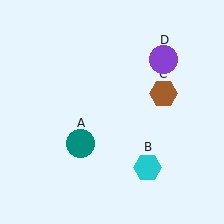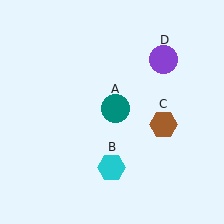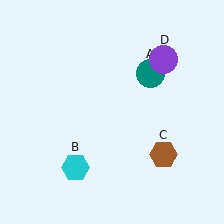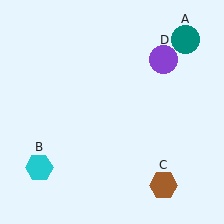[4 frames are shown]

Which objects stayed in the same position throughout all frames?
Purple circle (object D) remained stationary.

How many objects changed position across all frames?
3 objects changed position: teal circle (object A), cyan hexagon (object B), brown hexagon (object C).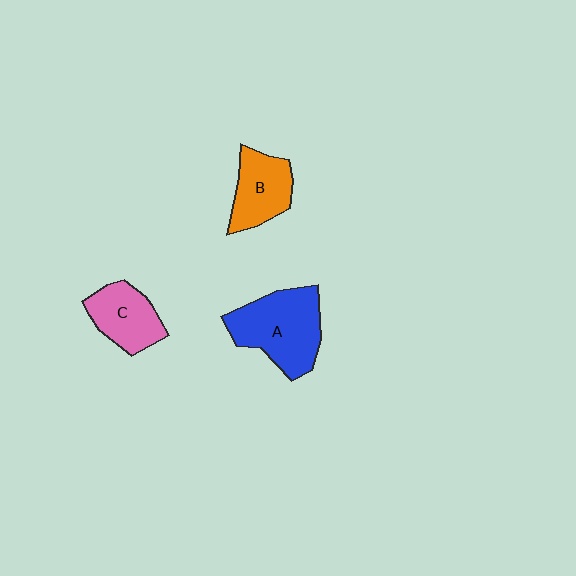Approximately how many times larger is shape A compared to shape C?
Approximately 1.5 times.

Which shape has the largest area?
Shape A (blue).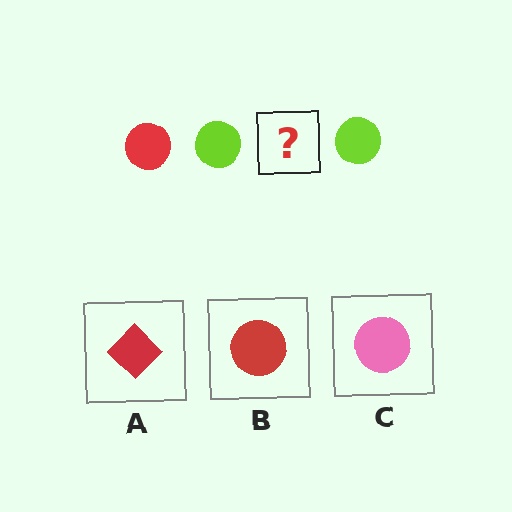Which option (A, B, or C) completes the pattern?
B.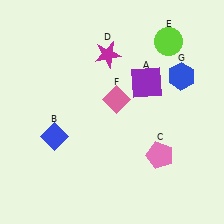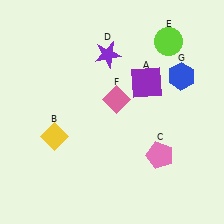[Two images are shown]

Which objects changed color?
B changed from blue to yellow. D changed from magenta to purple.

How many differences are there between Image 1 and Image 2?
There are 2 differences between the two images.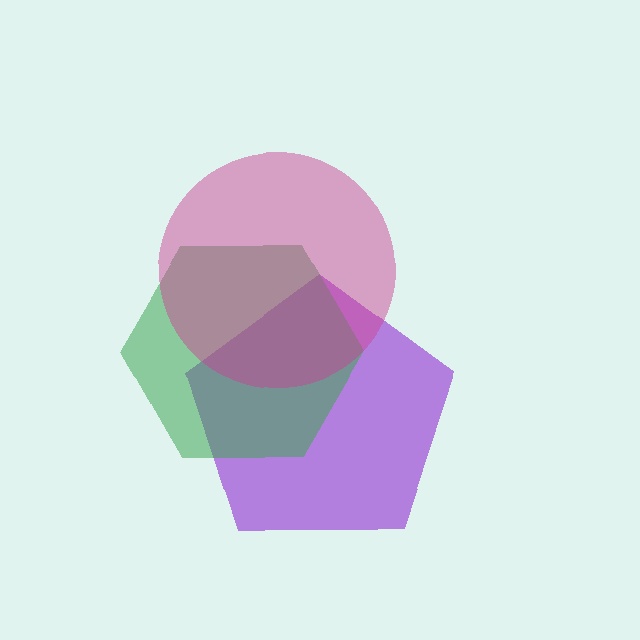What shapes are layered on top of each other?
The layered shapes are: a purple pentagon, a green hexagon, a magenta circle.